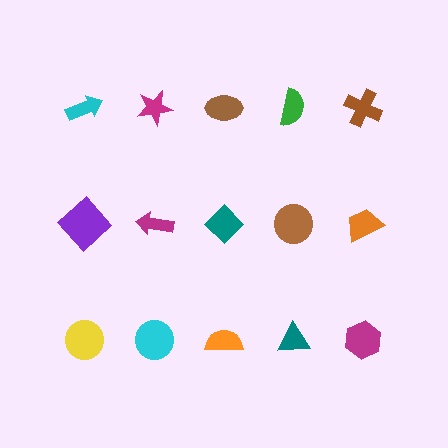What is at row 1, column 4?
A green semicircle.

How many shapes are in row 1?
5 shapes.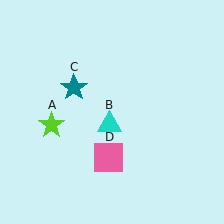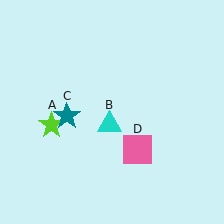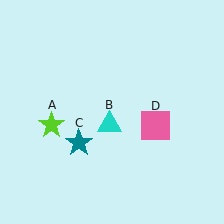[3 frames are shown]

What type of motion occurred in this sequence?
The teal star (object C), pink square (object D) rotated counterclockwise around the center of the scene.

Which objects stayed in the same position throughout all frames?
Lime star (object A) and cyan triangle (object B) remained stationary.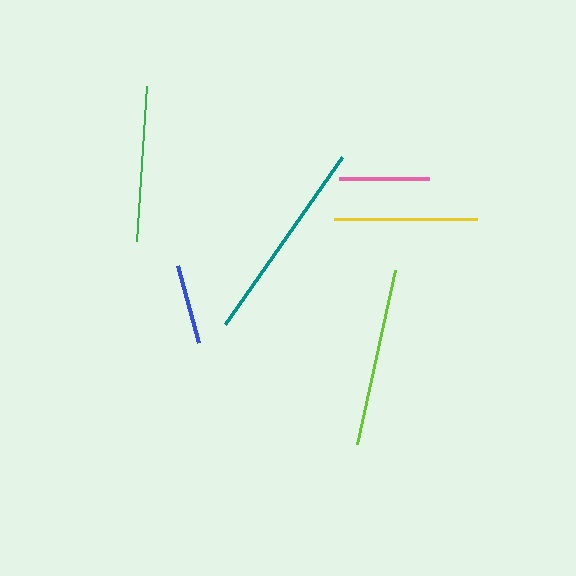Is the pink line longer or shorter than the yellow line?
The yellow line is longer than the pink line.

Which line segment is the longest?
The teal line is the longest at approximately 204 pixels.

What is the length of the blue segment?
The blue segment is approximately 80 pixels long.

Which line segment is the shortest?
The blue line is the shortest at approximately 80 pixels.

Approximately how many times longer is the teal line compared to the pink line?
The teal line is approximately 2.3 times the length of the pink line.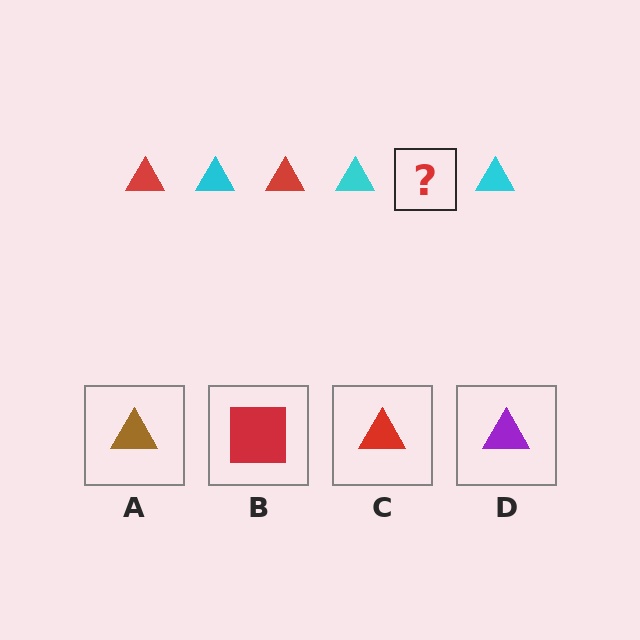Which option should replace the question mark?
Option C.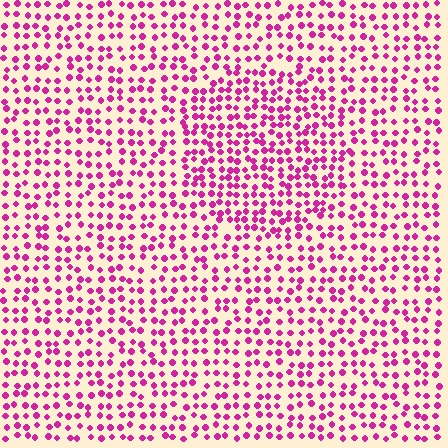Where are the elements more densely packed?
The elements are more densely packed inside the circle boundary.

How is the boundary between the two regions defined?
The boundary is defined by a change in element density (approximately 1.5x ratio). All elements are the same color, size, and shape.